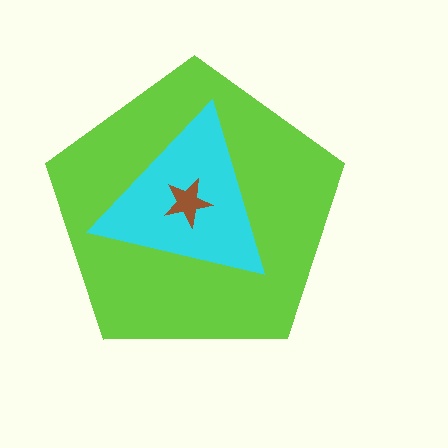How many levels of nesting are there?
3.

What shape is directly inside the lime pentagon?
The cyan triangle.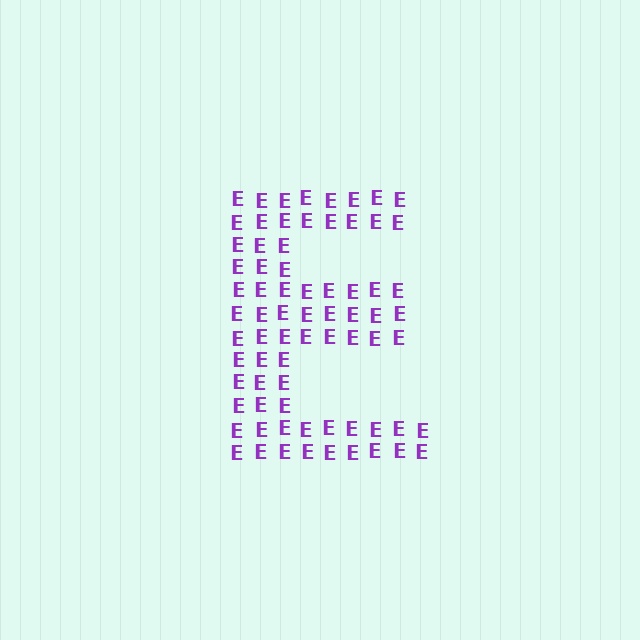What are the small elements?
The small elements are letter E's.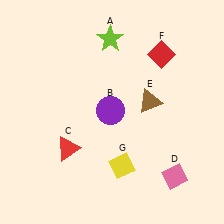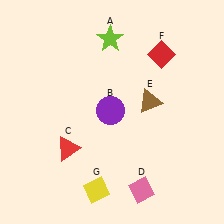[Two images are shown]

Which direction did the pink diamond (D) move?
The pink diamond (D) moved left.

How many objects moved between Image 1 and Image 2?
2 objects moved between the two images.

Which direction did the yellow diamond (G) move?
The yellow diamond (G) moved left.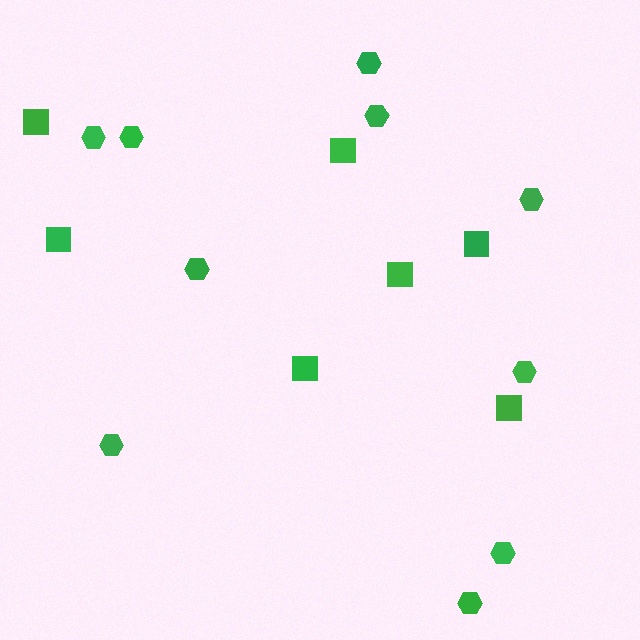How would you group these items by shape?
There are 2 groups: one group of squares (7) and one group of hexagons (10).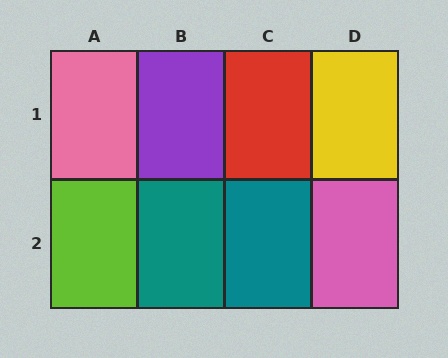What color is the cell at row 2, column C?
Teal.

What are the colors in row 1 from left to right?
Pink, purple, red, yellow.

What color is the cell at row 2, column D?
Pink.